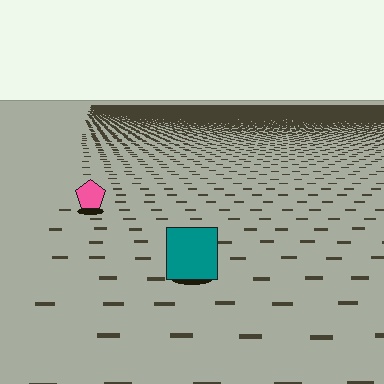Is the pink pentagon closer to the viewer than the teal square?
No. The teal square is closer — you can tell from the texture gradient: the ground texture is coarser near it.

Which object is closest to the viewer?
The teal square is closest. The texture marks near it are larger and more spread out.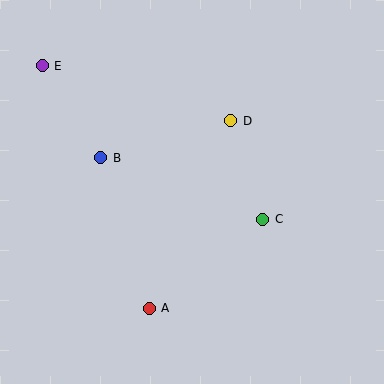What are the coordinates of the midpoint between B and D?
The midpoint between B and D is at (166, 139).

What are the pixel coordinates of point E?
Point E is at (42, 66).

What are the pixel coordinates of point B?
Point B is at (101, 158).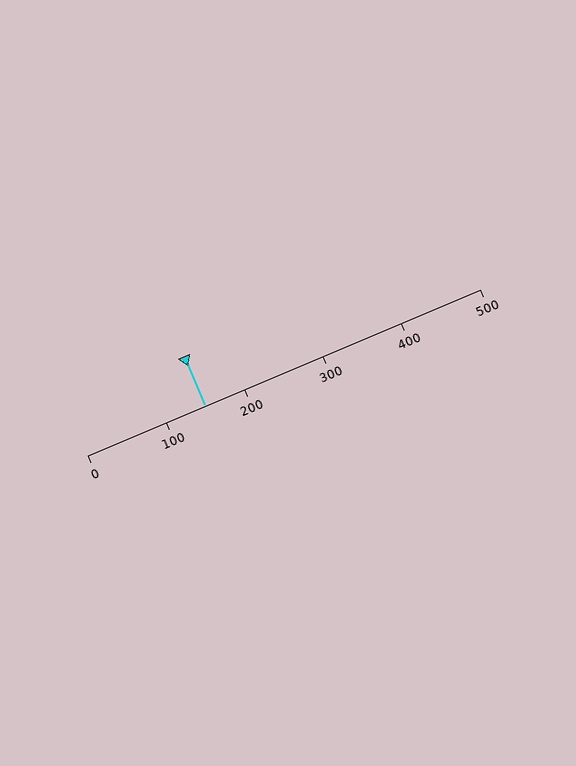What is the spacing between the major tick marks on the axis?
The major ticks are spaced 100 apart.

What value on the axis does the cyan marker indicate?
The marker indicates approximately 150.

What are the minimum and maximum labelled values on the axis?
The axis runs from 0 to 500.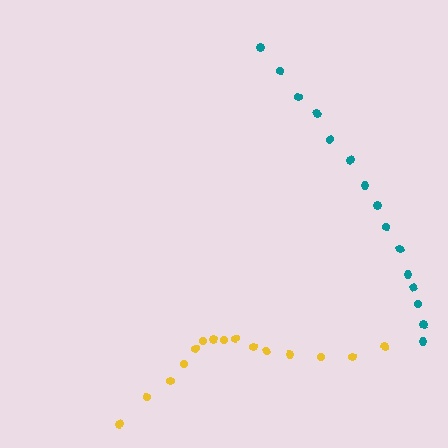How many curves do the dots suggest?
There are 2 distinct paths.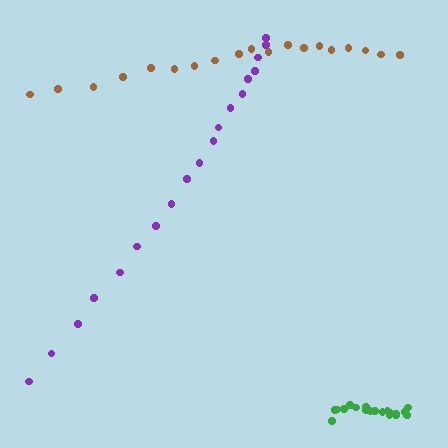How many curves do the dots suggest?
There are 3 distinct paths.